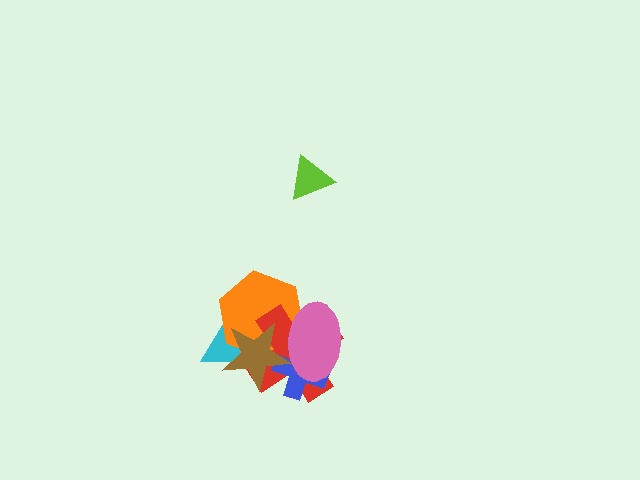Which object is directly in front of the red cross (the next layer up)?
The blue cross is directly in front of the red cross.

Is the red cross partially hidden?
Yes, it is partially covered by another shape.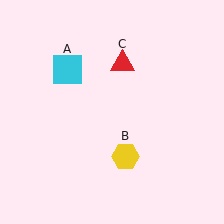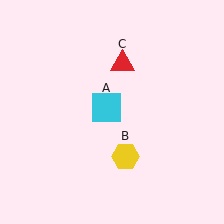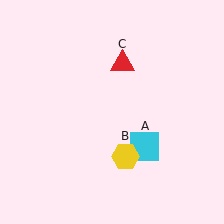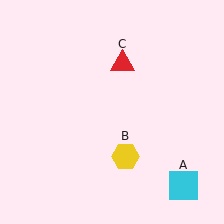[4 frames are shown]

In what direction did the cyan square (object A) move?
The cyan square (object A) moved down and to the right.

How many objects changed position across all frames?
1 object changed position: cyan square (object A).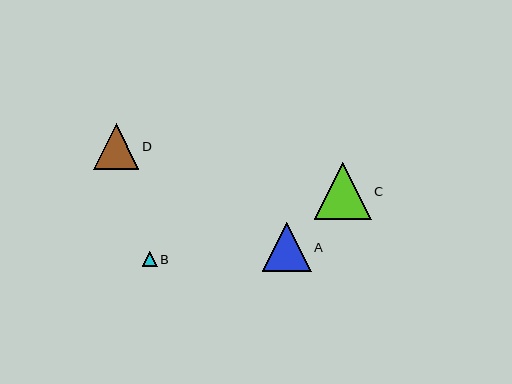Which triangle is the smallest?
Triangle B is the smallest with a size of approximately 15 pixels.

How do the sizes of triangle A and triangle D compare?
Triangle A and triangle D are approximately the same size.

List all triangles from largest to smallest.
From largest to smallest: C, A, D, B.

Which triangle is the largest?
Triangle C is the largest with a size of approximately 57 pixels.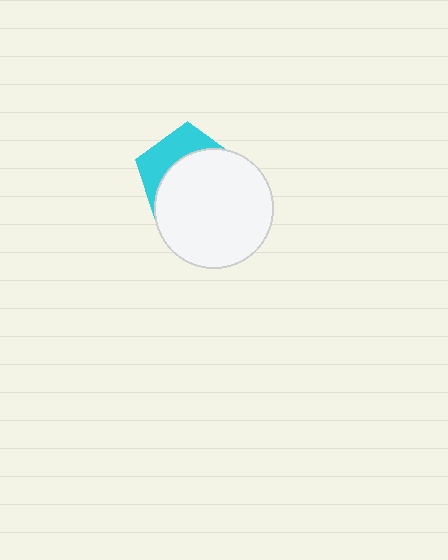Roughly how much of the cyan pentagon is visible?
A small part of it is visible (roughly 34%).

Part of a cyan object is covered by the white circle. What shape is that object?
It is a pentagon.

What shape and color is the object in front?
The object in front is a white circle.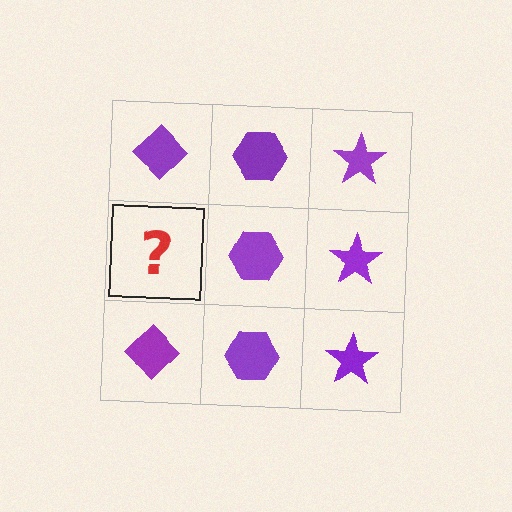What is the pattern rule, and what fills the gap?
The rule is that each column has a consistent shape. The gap should be filled with a purple diamond.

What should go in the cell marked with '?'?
The missing cell should contain a purple diamond.